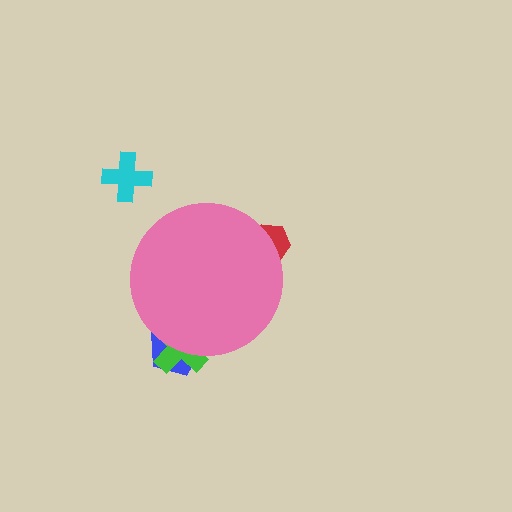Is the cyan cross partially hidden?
No, the cyan cross is fully visible.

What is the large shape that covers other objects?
A pink circle.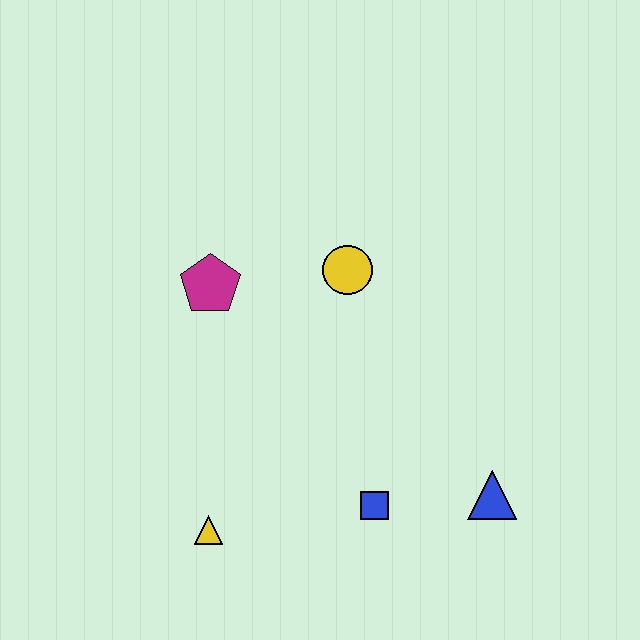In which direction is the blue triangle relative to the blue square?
The blue triangle is to the right of the blue square.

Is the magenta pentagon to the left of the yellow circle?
Yes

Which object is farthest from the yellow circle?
The yellow triangle is farthest from the yellow circle.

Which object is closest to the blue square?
The blue triangle is closest to the blue square.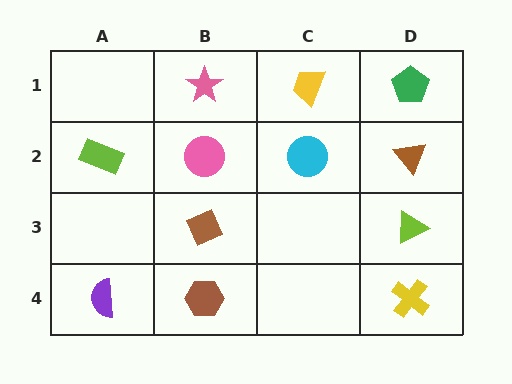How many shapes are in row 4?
3 shapes.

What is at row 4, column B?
A brown hexagon.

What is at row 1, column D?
A green pentagon.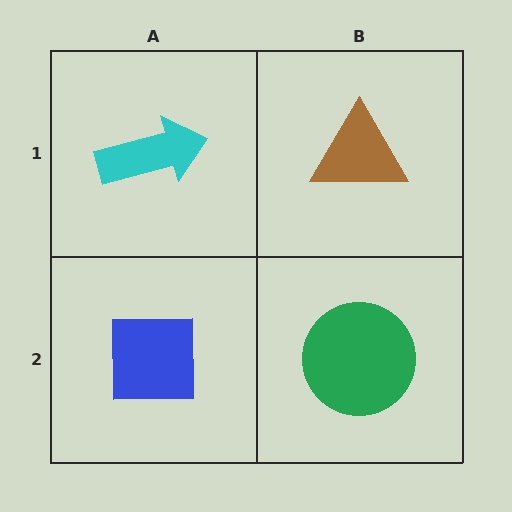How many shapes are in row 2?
2 shapes.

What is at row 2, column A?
A blue square.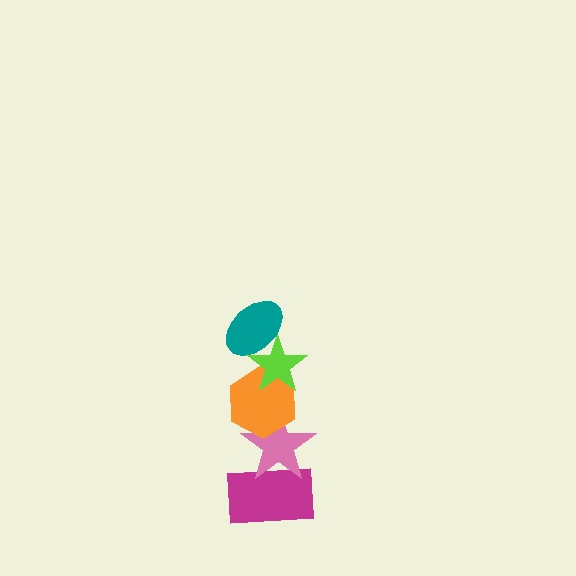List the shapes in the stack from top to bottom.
From top to bottom: the teal ellipse, the lime star, the orange hexagon, the pink star, the magenta rectangle.